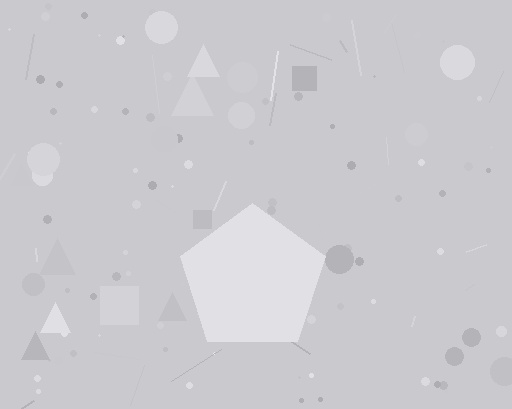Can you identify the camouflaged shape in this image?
The camouflaged shape is a pentagon.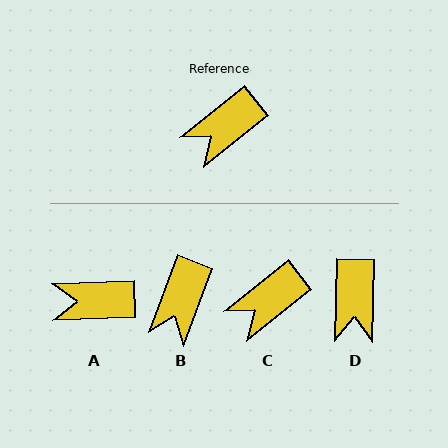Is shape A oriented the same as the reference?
No, it is off by about 37 degrees.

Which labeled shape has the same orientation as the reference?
C.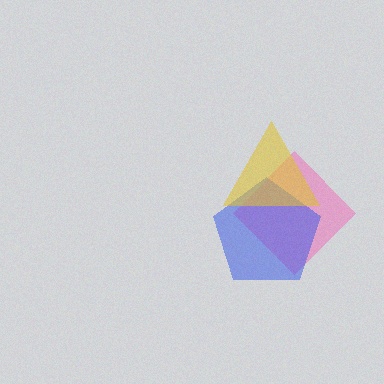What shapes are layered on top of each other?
The layered shapes are: a pink diamond, a blue pentagon, a yellow triangle.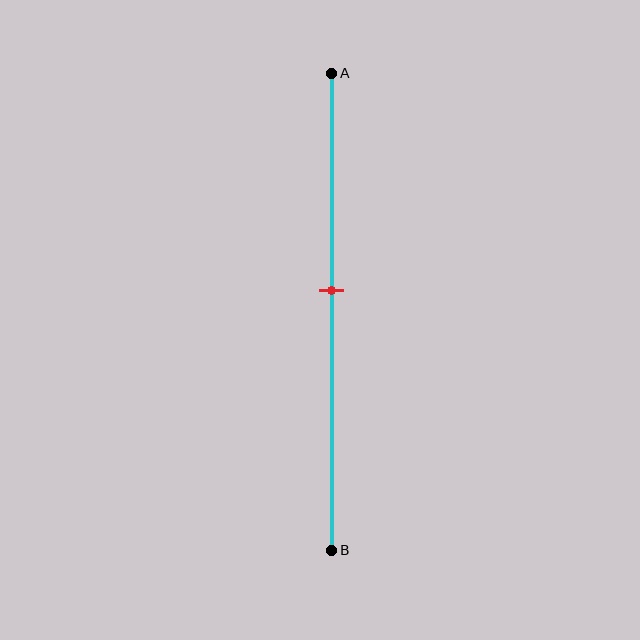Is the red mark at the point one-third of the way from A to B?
No, the mark is at about 45% from A, not at the 33% one-third point.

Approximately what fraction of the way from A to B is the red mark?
The red mark is approximately 45% of the way from A to B.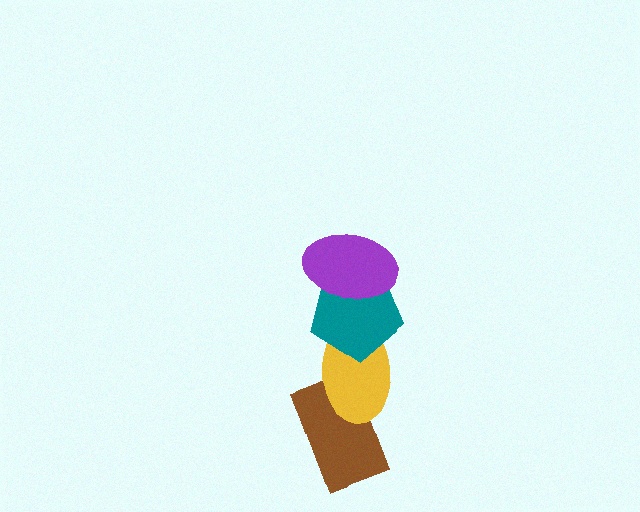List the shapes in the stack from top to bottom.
From top to bottom: the purple ellipse, the teal pentagon, the yellow ellipse, the brown rectangle.